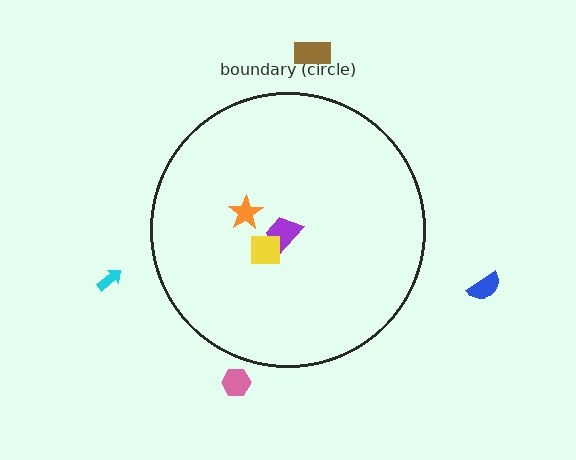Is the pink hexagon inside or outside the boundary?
Outside.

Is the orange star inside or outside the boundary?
Inside.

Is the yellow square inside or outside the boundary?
Inside.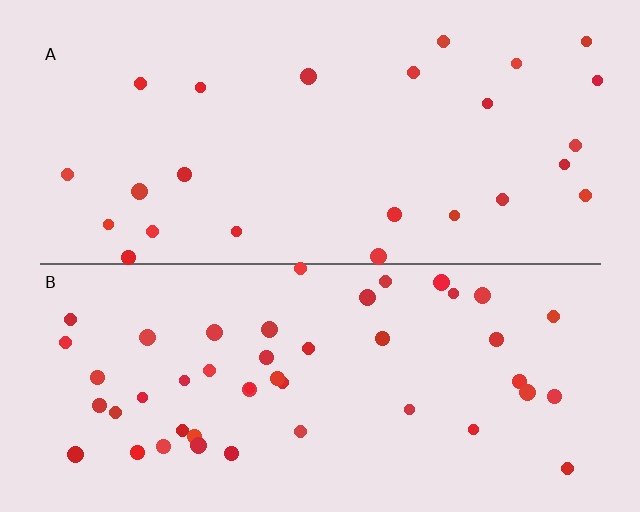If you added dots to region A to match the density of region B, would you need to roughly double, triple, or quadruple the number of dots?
Approximately double.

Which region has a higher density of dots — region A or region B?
B (the bottom).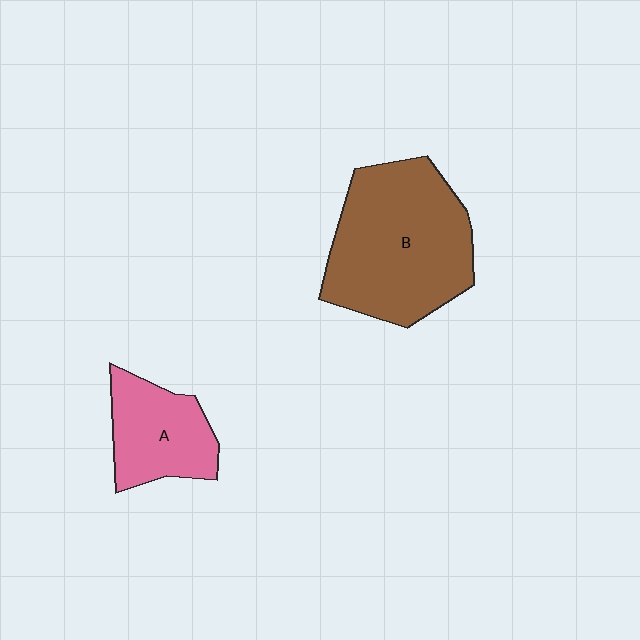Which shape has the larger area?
Shape B (brown).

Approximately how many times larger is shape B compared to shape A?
Approximately 2.0 times.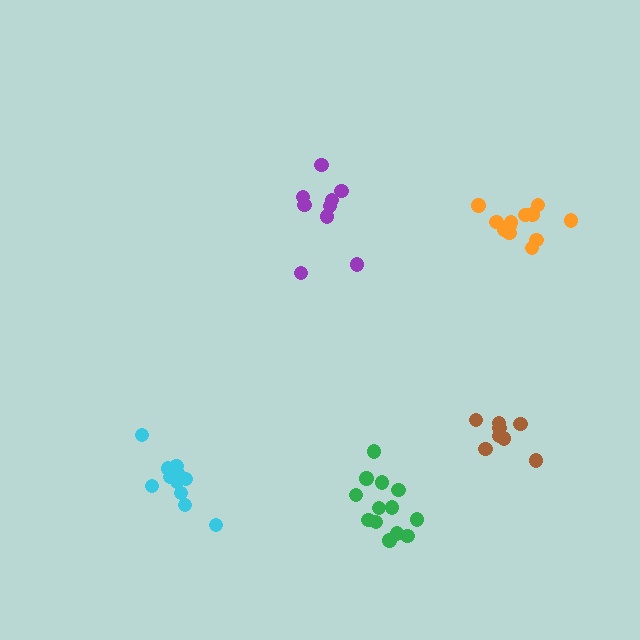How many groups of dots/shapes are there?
There are 5 groups.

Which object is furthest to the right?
The orange cluster is rightmost.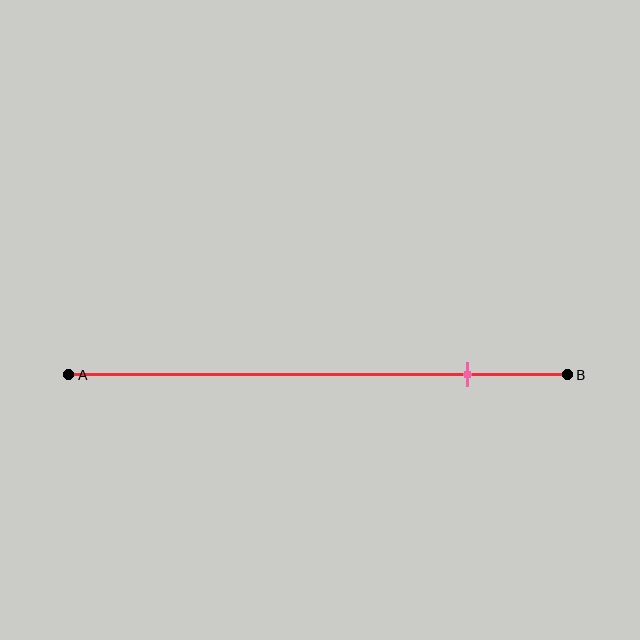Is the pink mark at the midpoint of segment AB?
No, the mark is at about 80% from A, not at the 50% midpoint.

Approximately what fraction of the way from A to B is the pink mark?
The pink mark is approximately 80% of the way from A to B.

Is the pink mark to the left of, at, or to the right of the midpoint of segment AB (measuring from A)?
The pink mark is to the right of the midpoint of segment AB.